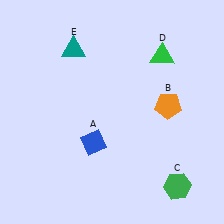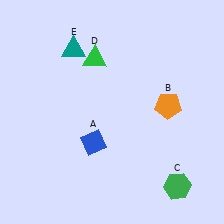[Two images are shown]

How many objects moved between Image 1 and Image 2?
1 object moved between the two images.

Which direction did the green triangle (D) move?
The green triangle (D) moved left.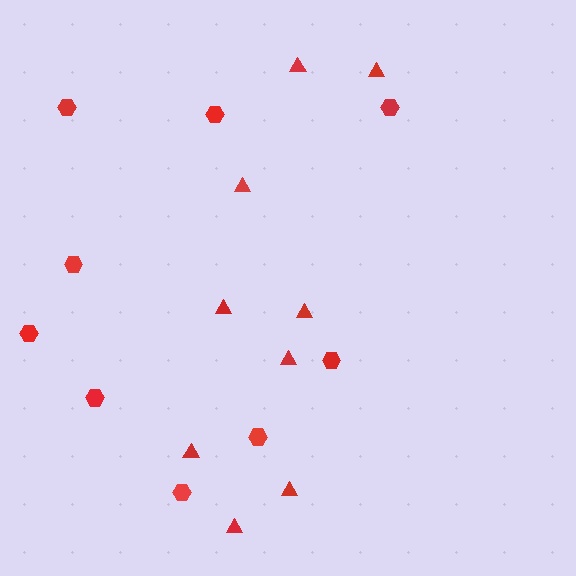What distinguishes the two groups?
There are 2 groups: one group of hexagons (9) and one group of triangles (9).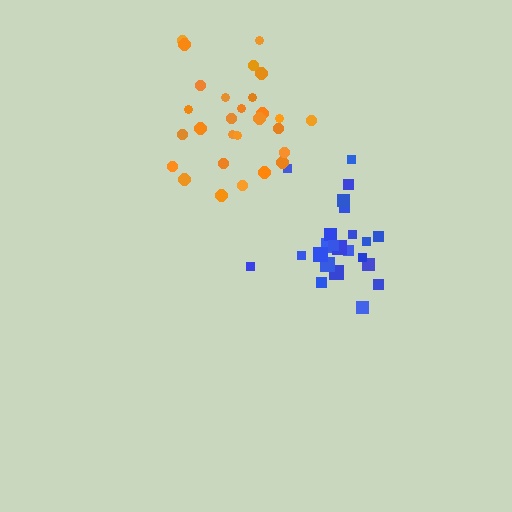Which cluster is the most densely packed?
Blue.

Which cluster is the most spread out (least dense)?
Orange.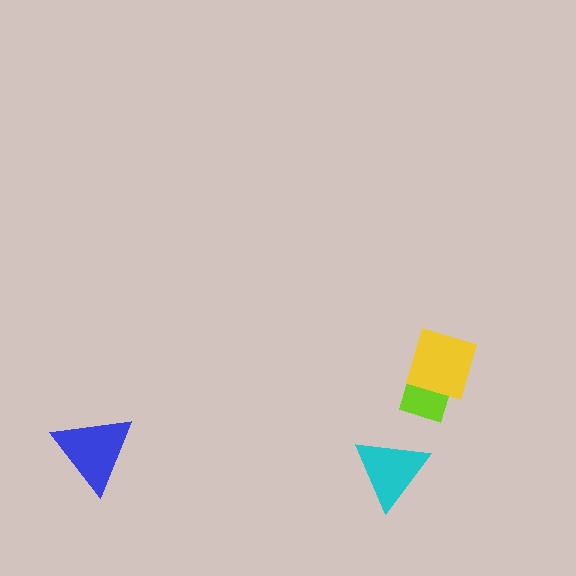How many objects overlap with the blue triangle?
0 objects overlap with the blue triangle.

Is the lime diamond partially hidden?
Yes, it is partially covered by another shape.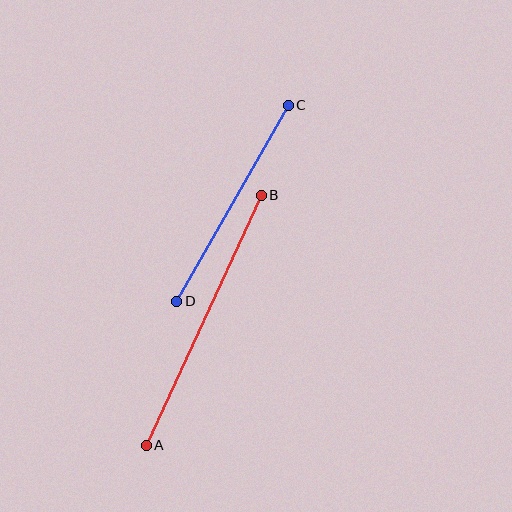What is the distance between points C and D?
The distance is approximately 226 pixels.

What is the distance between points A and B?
The distance is approximately 275 pixels.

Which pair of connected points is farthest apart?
Points A and B are farthest apart.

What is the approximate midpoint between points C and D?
The midpoint is at approximately (233, 203) pixels.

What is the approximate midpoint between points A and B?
The midpoint is at approximately (204, 320) pixels.